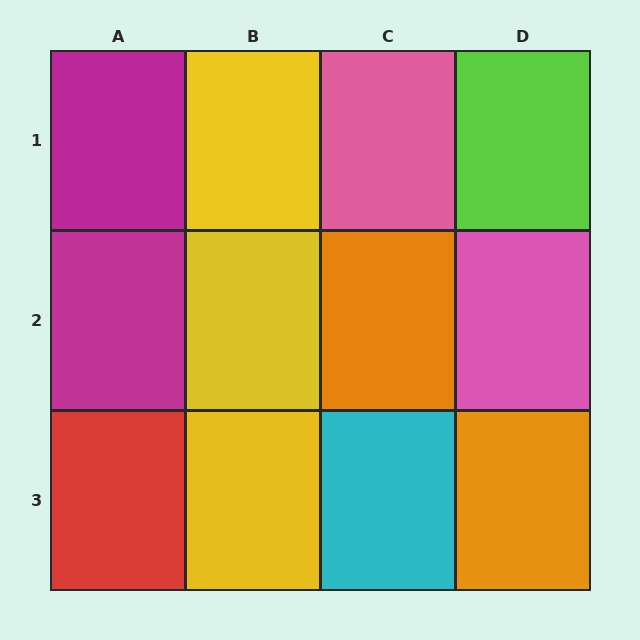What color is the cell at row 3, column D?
Orange.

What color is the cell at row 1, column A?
Magenta.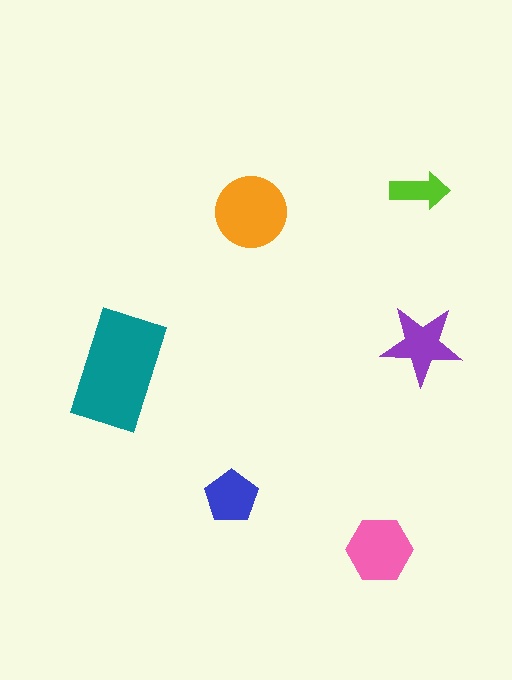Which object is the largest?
The teal rectangle.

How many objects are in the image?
There are 6 objects in the image.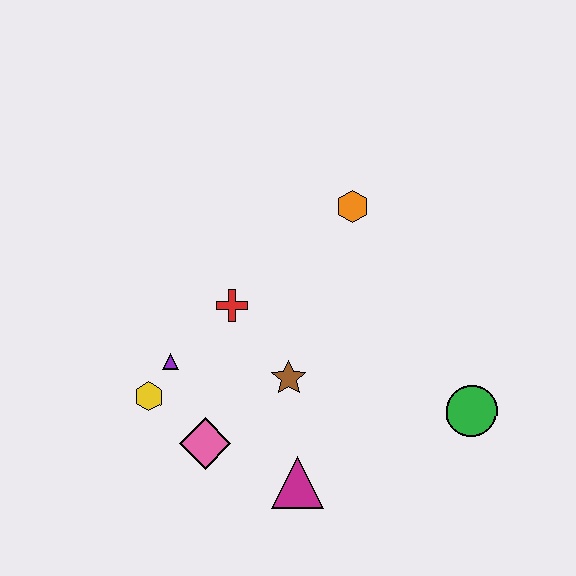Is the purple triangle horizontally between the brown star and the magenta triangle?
No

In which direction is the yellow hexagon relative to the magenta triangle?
The yellow hexagon is to the left of the magenta triangle.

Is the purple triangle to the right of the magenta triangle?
No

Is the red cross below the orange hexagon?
Yes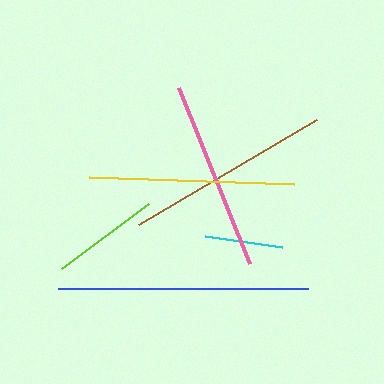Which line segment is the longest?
The blue line is the longest at approximately 250 pixels.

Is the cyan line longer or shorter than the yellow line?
The yellow line is longer than the cyan line.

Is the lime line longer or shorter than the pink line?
The pink line is longer than the lime line.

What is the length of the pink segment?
The pink segment is approximately 189 pixels long.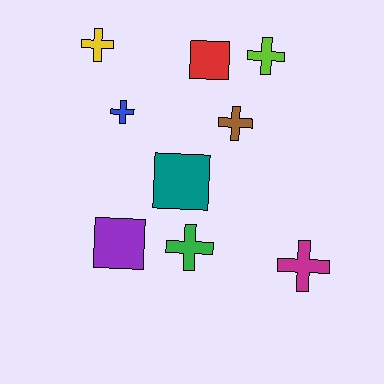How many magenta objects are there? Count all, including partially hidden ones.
There is 1 magenta object.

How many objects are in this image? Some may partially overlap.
There are 9 objects.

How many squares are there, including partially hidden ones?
There are 3 squares.